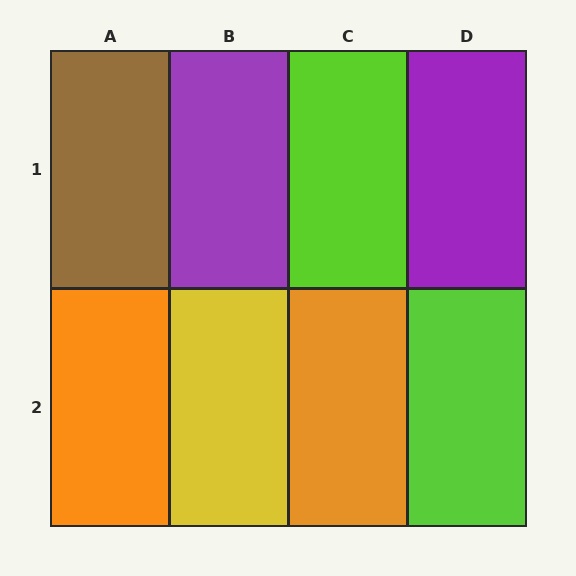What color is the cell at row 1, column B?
Purple.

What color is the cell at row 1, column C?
Lime.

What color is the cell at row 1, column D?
Purple.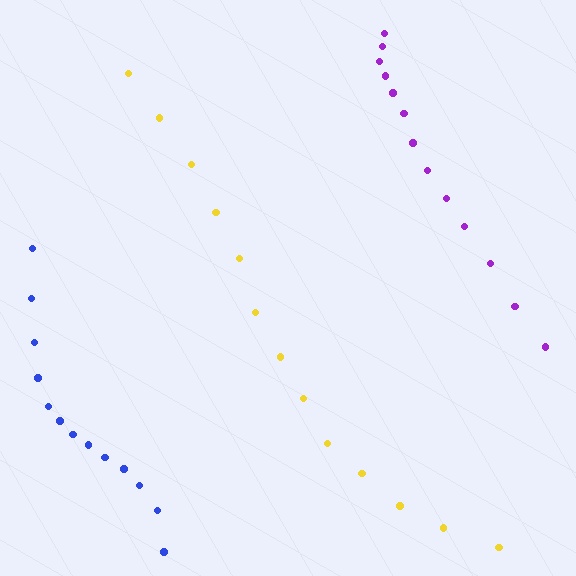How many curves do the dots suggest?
There are 3 distinct paths.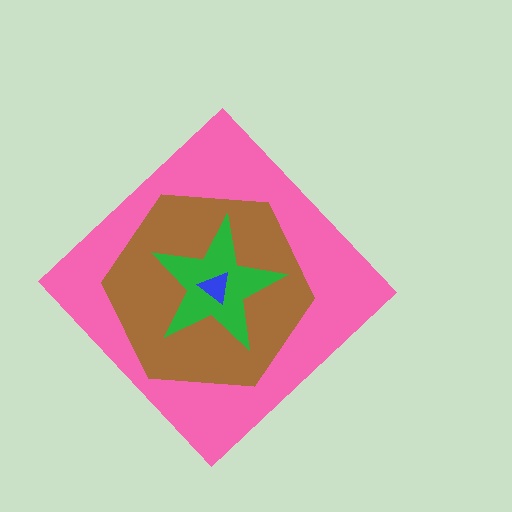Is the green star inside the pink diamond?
Yes.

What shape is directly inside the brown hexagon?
The green star.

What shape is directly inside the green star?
The blue triangle.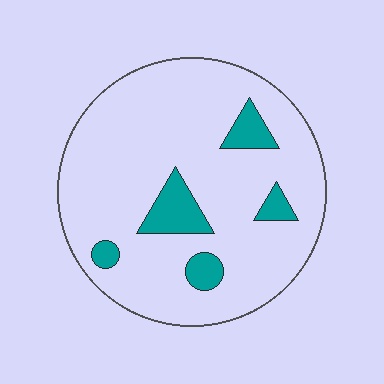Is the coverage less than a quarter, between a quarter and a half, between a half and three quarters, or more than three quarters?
Less than a quarter.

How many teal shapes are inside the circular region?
5.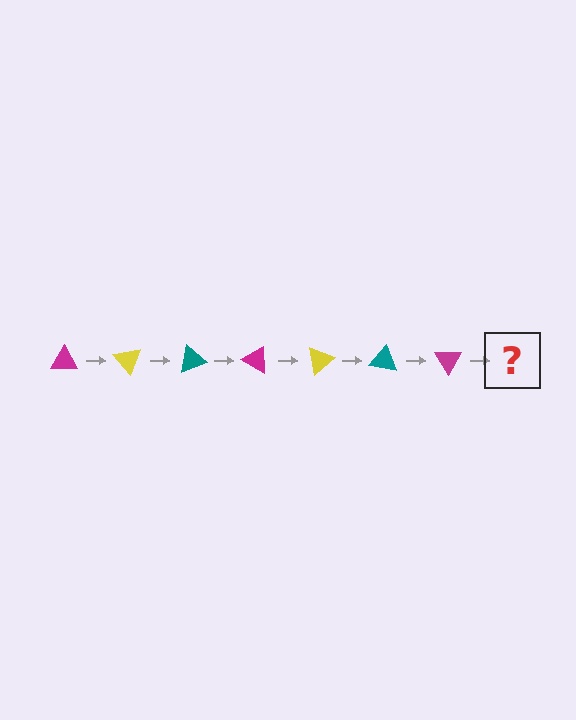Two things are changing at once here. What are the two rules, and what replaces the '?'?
The two rules are that it rotates 50 degrees each step and the color cycles through magenta, yellow, and teal. The '?' should be a yellow triangle, rotated 350 degrees from the start.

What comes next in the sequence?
The next element should be a yellow triangle, rotated 350 degrees from the start.